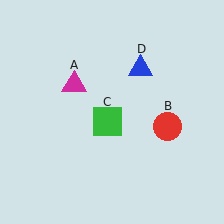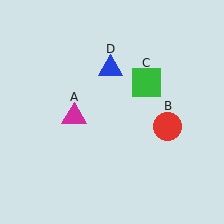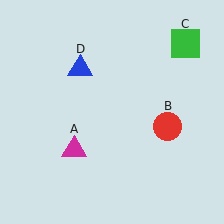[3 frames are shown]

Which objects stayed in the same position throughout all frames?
Red circle (object B) remained stationary.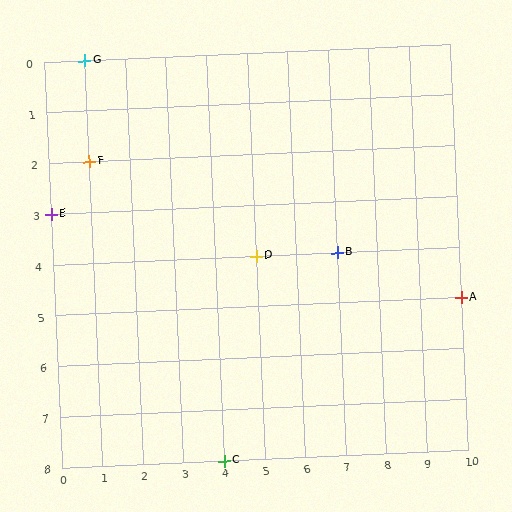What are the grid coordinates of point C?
Point C is at grid coordinates (4, 8).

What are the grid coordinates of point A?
Point A is at grid coordinates (10, 5).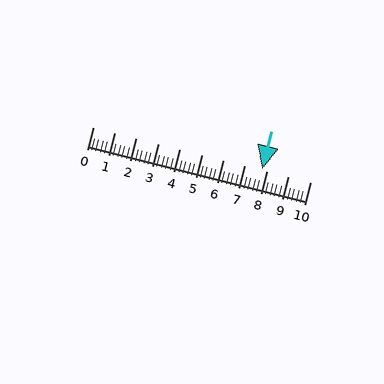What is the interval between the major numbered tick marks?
The major tick marks are spaced 1 units apart.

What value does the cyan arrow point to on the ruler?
The cyan arrow points to approximately 7.8.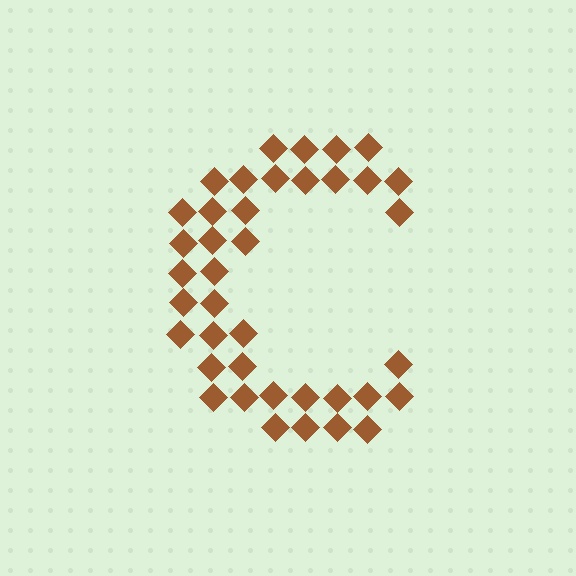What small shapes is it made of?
It is made of small diamonds.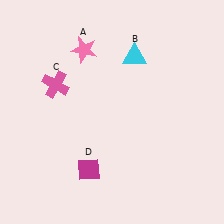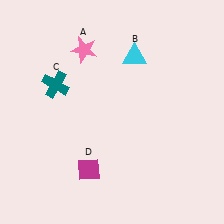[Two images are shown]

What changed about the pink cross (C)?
In Image 1, C is pink. In Image 2, it changed to teal.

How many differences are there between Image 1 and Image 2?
There is 1 difference between the two images.